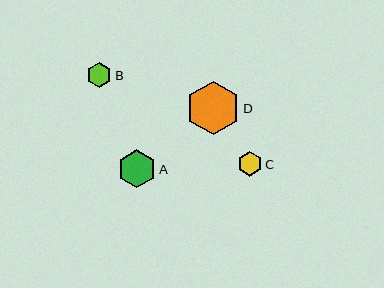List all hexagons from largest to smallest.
From largest to smallest: D, A, B, C.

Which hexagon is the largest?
Hexagon D is the largest with a size of approximately 54 pixels.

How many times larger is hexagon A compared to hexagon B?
Hexagon A is approximately 1.5 times the size of hexagon B.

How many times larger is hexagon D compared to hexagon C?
Hexagon D is approximately 2.2 times the size of hexagon C.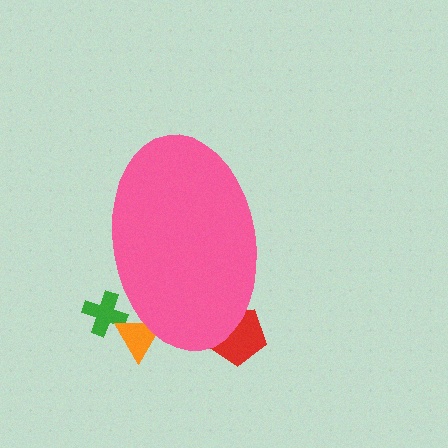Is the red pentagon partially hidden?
Yes, the red pentagon is partially hidden behind the pink ellipse.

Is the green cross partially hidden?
Yes, the green cross is partially hidden behind the pink ellipse.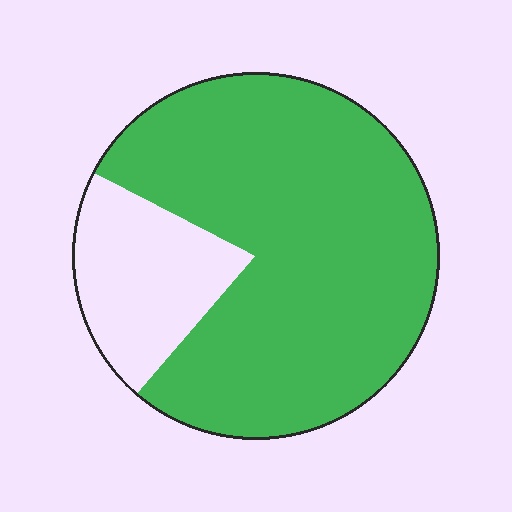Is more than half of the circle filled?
Yes.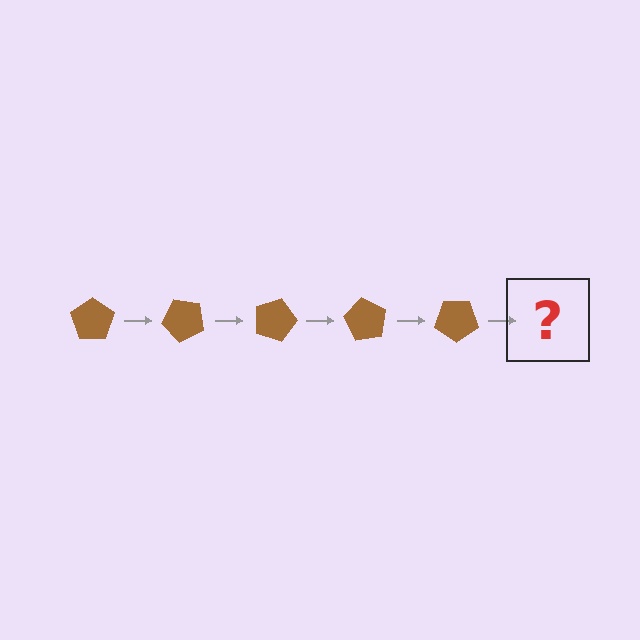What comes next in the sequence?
The next element should be a brown pentagon rotated 225 degrees.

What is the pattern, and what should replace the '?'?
The pattern is that the pentagon rotates 45 degrees each step. The '?' should be a brown pentagon rotated 225 degrees.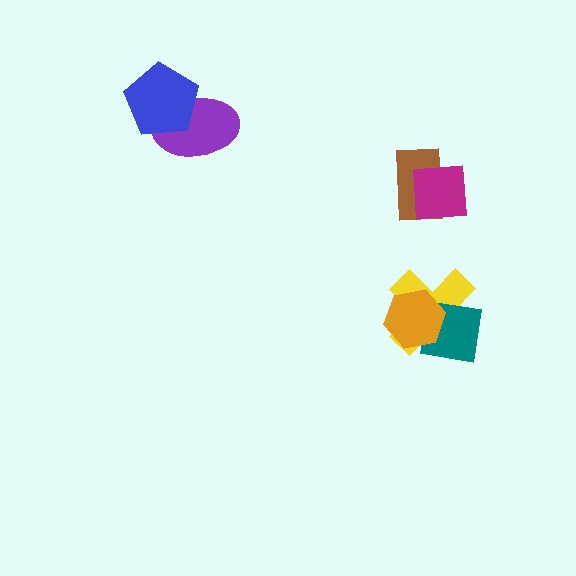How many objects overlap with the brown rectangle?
1 object overlaps with the brown rectangle.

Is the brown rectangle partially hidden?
Yes, it is partially covered by another shape.